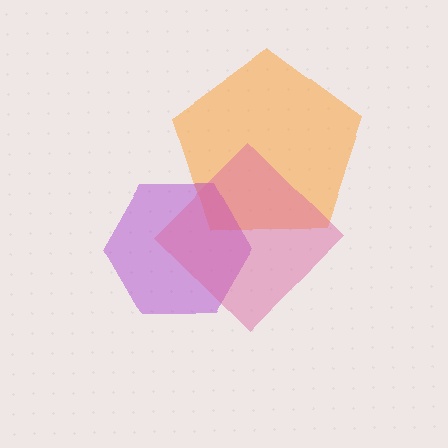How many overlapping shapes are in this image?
There are 3 overlapping shapes in the image.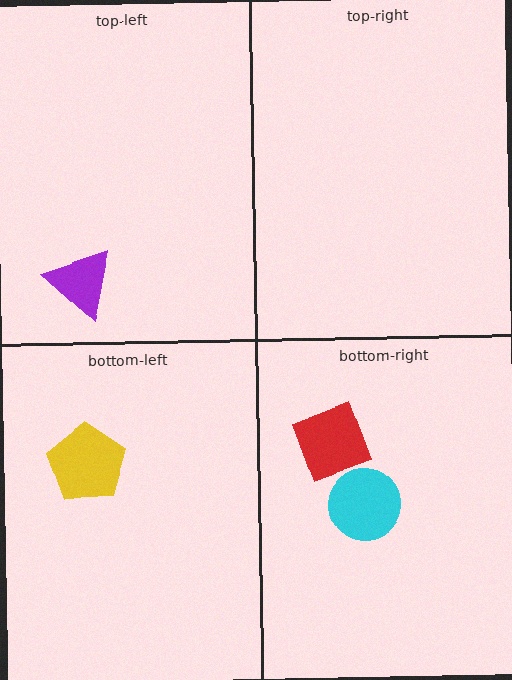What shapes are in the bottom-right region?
The red diamond, the cyan circle.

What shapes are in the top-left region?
The purple triangle.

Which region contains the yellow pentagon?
The bottom-left region.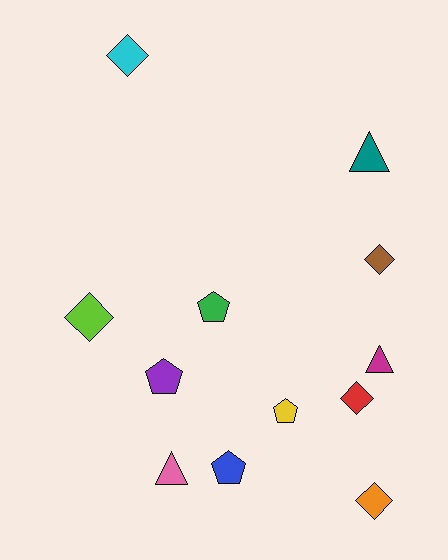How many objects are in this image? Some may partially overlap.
There are 12 objects.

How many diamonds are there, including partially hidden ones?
There are 5 diamonds.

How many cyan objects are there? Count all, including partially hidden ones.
There is 1 cyan object.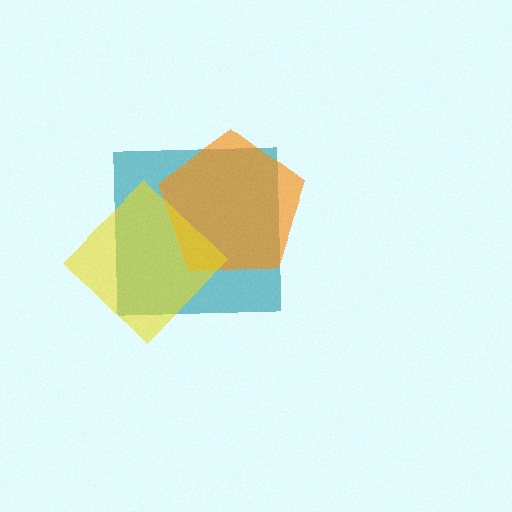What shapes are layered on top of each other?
The layered shapes are: a teal square, an orange pentagon, a yellow diamond.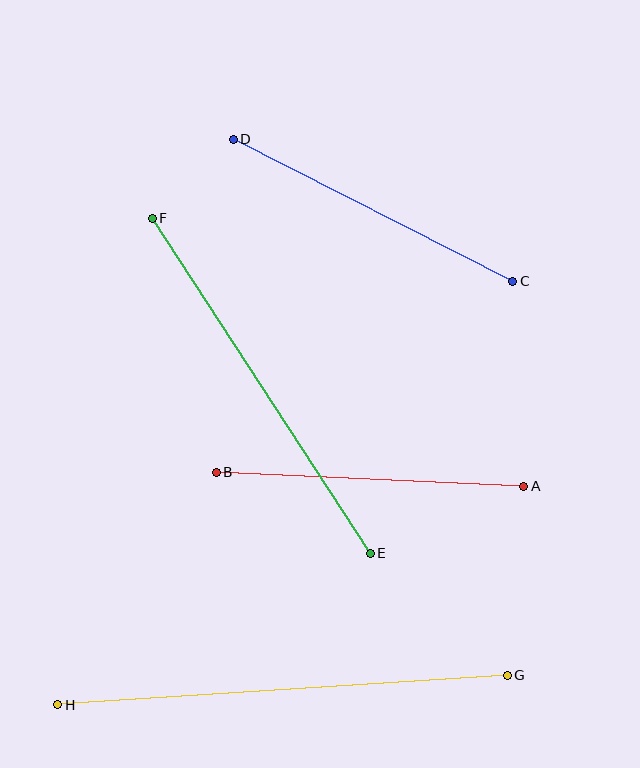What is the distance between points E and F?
The distance is approximately 400 pixels.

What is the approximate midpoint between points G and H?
The midpoint is at approximately (283, 690) pixels.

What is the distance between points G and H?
The distance is approximately 451 pixels.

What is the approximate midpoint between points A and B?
The midpoint is at approximately (370, 479) pixels.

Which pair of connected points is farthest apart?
Points G and H are farthest apart.